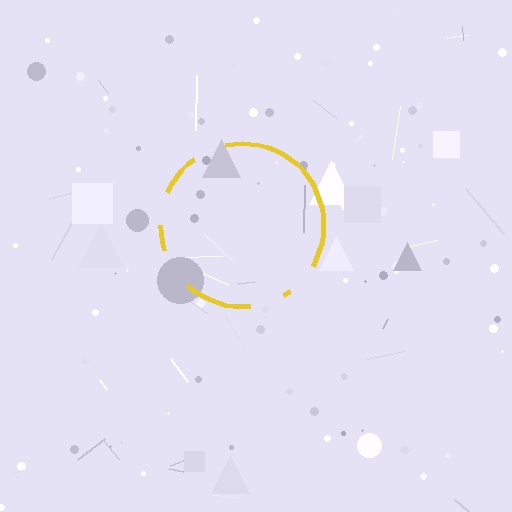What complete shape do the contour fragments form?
The contour fragments form a circle.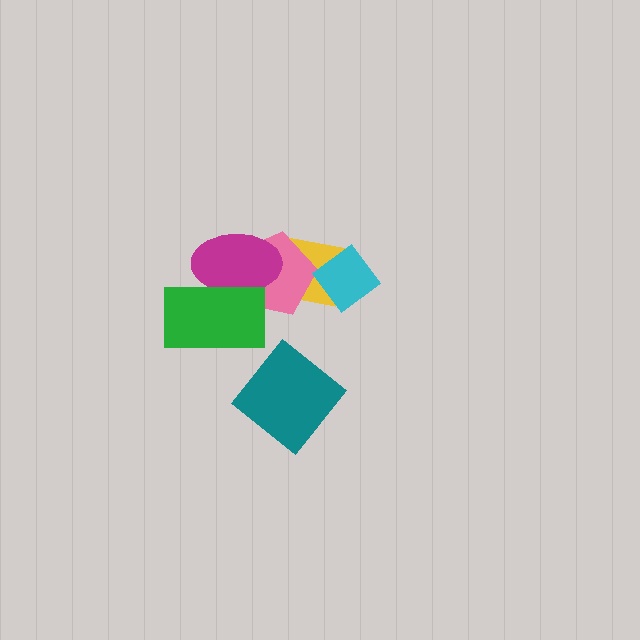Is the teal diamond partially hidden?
No, no other shape covers it.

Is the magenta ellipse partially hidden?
Yes, it is partially covered by another shape.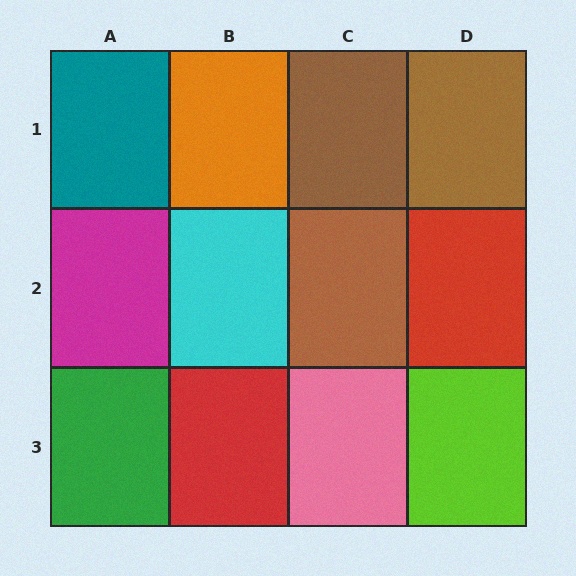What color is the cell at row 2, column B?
Cyan.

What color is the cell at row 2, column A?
Magenta.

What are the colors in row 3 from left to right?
Green, red, pink, lime.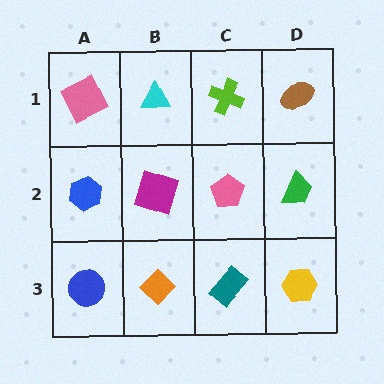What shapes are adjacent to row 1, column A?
A blue hexagon (row 2, column A), a cyan triangle (row 1, column B).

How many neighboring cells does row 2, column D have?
3.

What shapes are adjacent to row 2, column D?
A brown ellipse (row 1, column D), a yellow hexagon (row 3, column D), a pink pentagon (row 2, column C).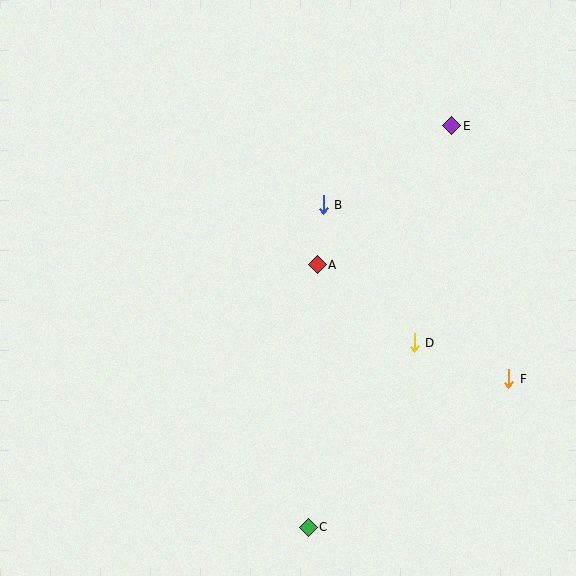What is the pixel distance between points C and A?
The distance between C and A is 263 pixels.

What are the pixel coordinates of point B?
Point B is at (323, 205).